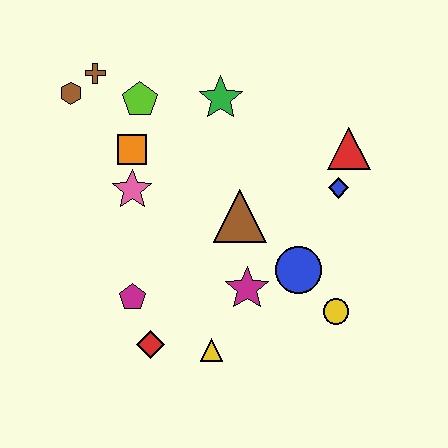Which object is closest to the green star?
The lime pentagon is closest to the green star.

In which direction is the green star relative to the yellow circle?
The green star is above the yellow circle.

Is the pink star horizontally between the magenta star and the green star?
No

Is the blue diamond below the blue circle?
No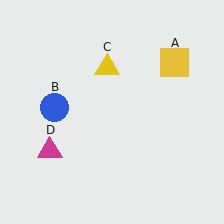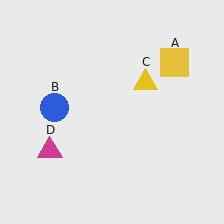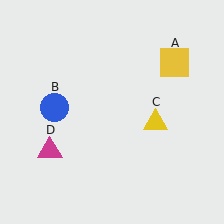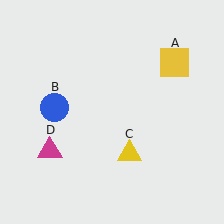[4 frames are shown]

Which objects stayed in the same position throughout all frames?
Yellow square (object A) and blue circle (object B) and magenta triangle (object D) remained stationary.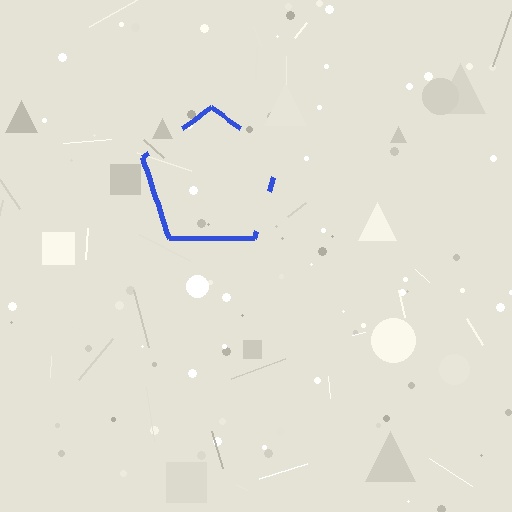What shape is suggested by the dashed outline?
The dashed outline suggests a pentagon.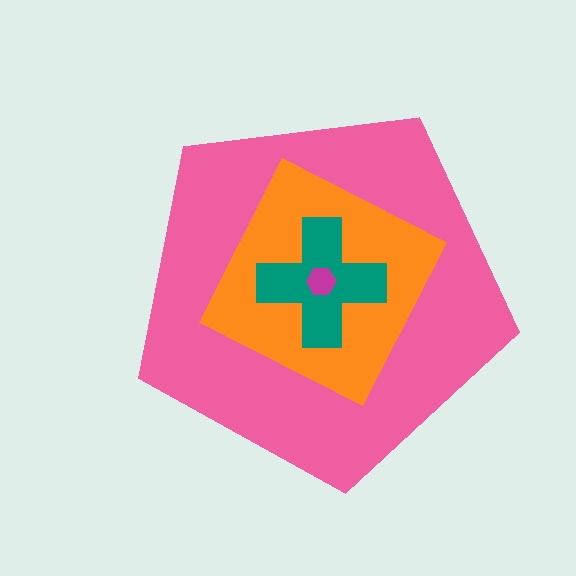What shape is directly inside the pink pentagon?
The orange diamond.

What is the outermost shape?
The pink pentagon.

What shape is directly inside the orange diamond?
The teal cross.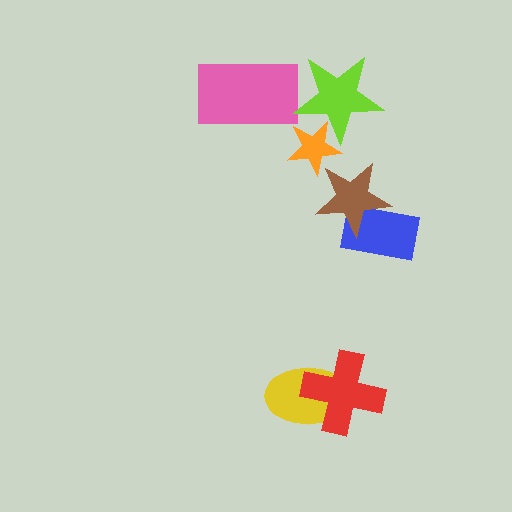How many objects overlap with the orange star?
1 object overlaps with the orange star.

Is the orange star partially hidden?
Yes, it is partially covered by another shape.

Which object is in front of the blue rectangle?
The brown star is in front of the blue rectangle.